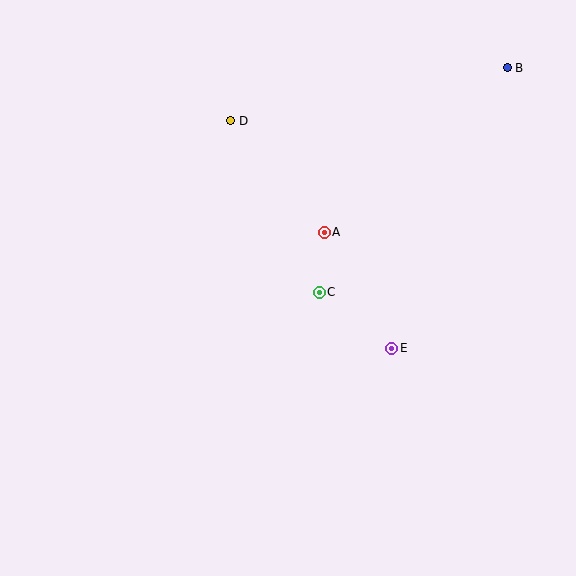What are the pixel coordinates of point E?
Point E is at (392, 348).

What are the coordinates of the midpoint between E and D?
The midpoint between E and D is at (311, 235).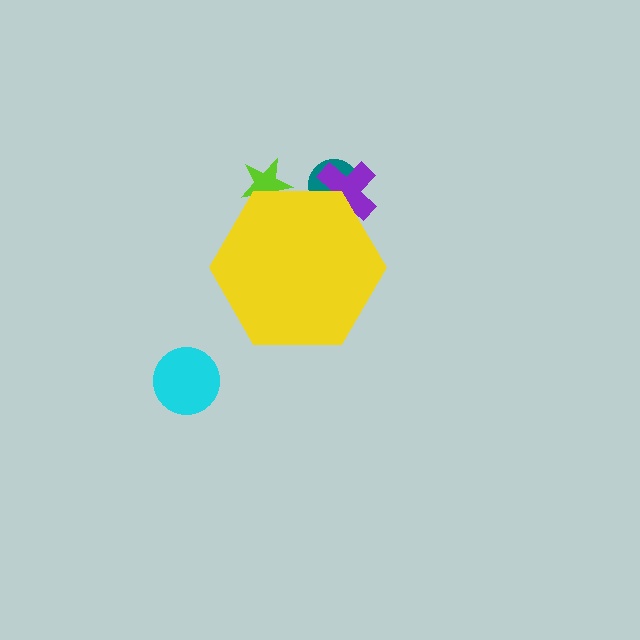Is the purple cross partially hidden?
Yes, the purple cross is partially hidden behind the yellow hexagon.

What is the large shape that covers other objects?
A yellow hexagon.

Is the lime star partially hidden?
Yes, the lime star is partially hidden behind the yellow hexagon.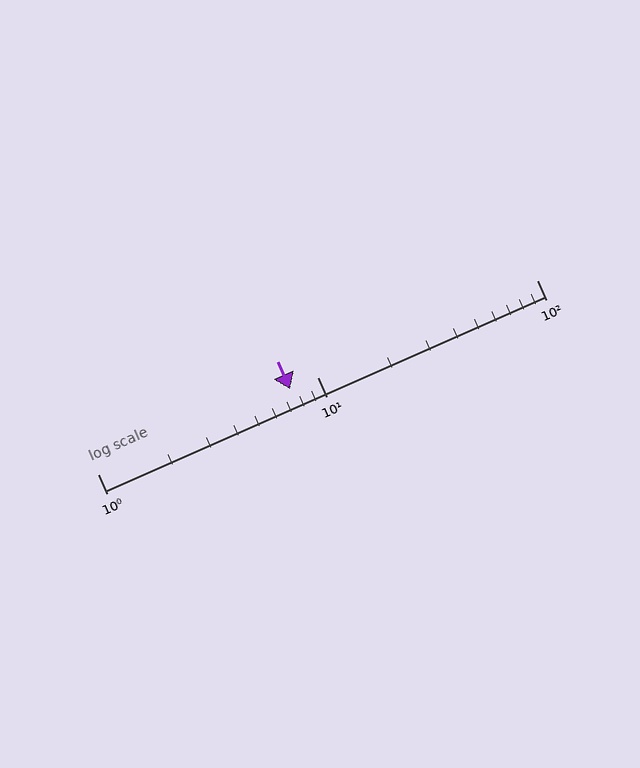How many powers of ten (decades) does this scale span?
The scale spans 2 decades, from 1 to 100.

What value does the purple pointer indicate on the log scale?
The pointer indicates approximately 7.5.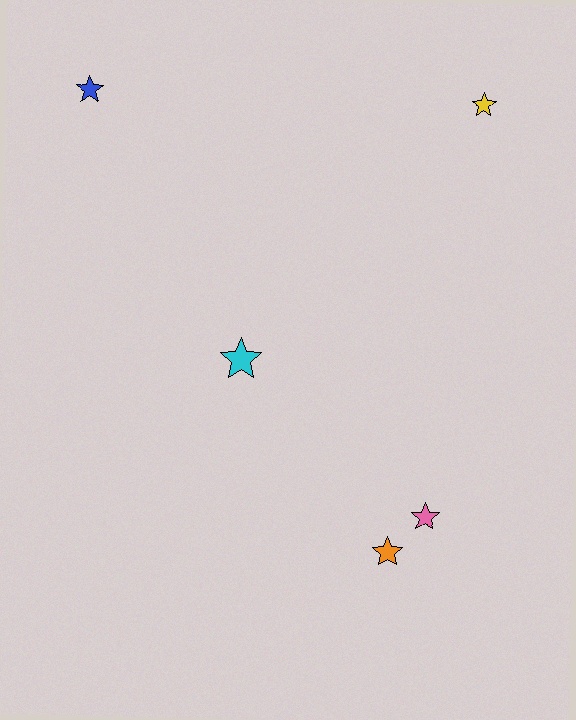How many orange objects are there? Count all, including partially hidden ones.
There is 1 orange object.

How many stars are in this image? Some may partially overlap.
There are 5 stars.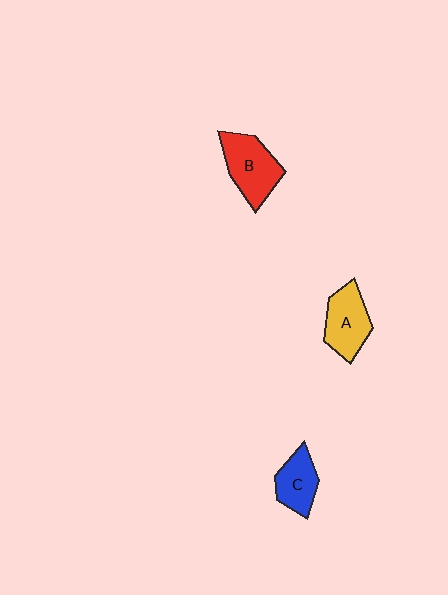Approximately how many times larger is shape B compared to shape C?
Approximately 1.4 times.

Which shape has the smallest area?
Shape C (blue).